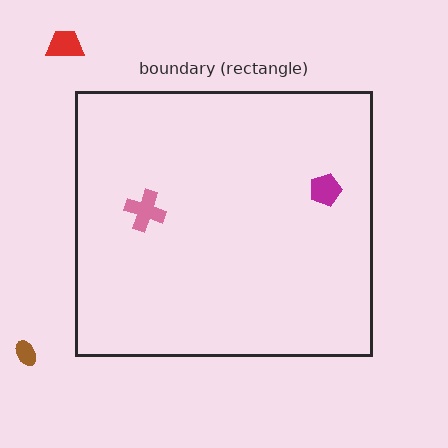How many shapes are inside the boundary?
2 inside, 2 outside.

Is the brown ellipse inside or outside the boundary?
Outside.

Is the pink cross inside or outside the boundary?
Inside.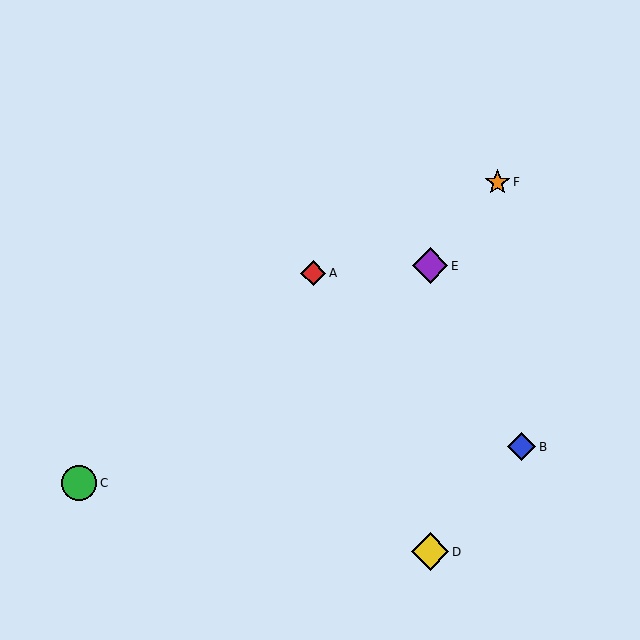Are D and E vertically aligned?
Yes, both are at x≈430.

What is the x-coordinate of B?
Object B is at x≈522.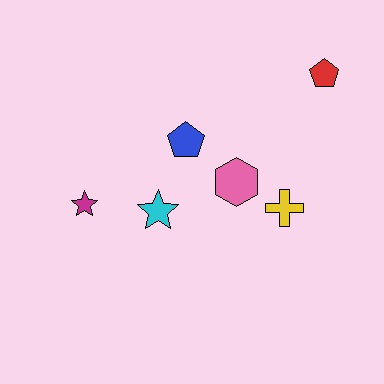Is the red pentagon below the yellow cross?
No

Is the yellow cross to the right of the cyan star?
Yes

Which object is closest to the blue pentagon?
The pink hexagon is closest to the blue pentagon.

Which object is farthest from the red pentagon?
The magenta star is farthest from the red pentagon.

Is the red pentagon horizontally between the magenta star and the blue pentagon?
No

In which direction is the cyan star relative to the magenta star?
The cyan star is to the right of the magenta star.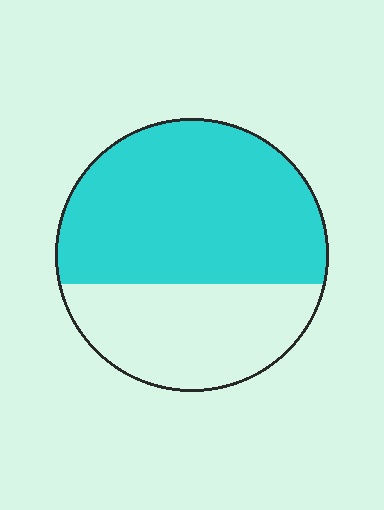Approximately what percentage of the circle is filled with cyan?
Approximately 65%.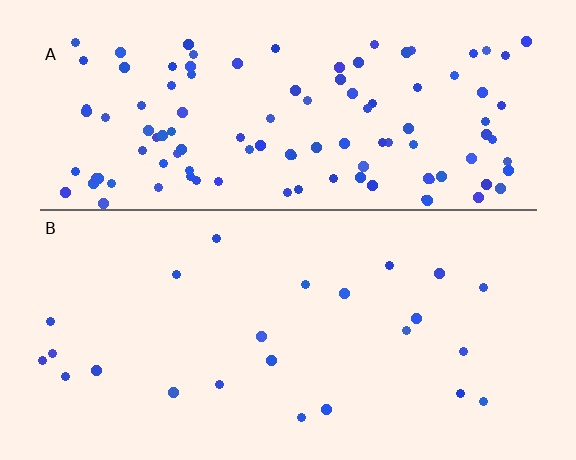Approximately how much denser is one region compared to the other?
Approximately 4.8× — region A over region B.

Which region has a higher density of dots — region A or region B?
A (the top).